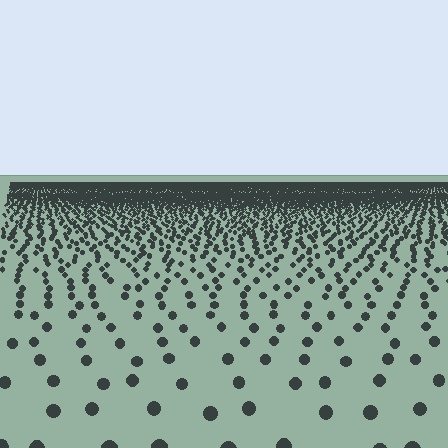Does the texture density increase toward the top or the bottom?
Density increases toward the top.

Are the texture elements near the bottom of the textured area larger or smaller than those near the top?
Larger. Near the bottom, elements are closer to the viewer and appear at a bigger on-screen size.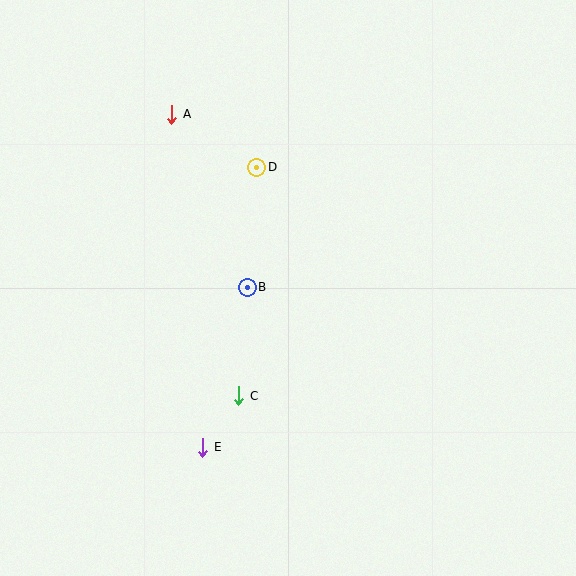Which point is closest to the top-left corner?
Point A is closest to the top-left corner.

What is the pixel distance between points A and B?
The distance between A and B is 189 pixels.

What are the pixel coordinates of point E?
Point E is at (203, 447).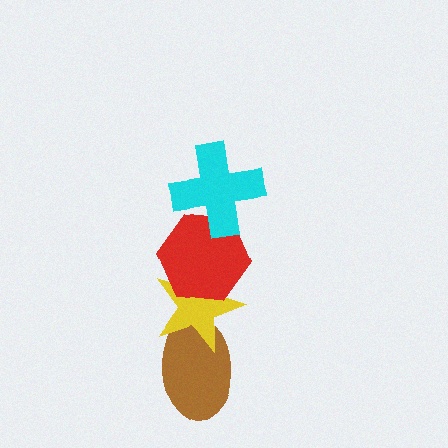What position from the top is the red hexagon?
The red hexagon is 2nd from the top.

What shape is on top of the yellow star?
The red hexagon is on top of the yellow star.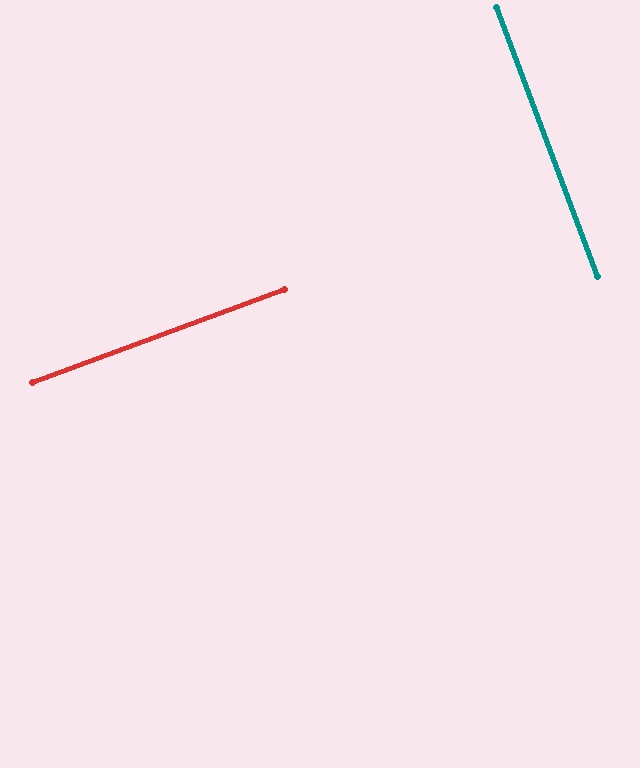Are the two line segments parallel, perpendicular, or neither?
Perpendicular — they meet at approximately 90°.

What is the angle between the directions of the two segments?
Approximately 90 degrees.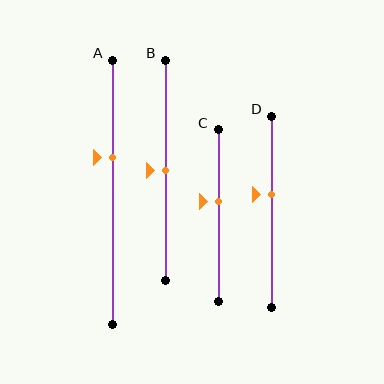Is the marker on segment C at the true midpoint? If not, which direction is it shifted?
No, the marker on segment C is shifted upward by about 8% of the segment length.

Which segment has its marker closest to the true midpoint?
Segment B has its marker closest to the true midpoint.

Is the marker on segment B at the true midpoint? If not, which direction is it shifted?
Yes, the marker on segment B is at the true midpoint.